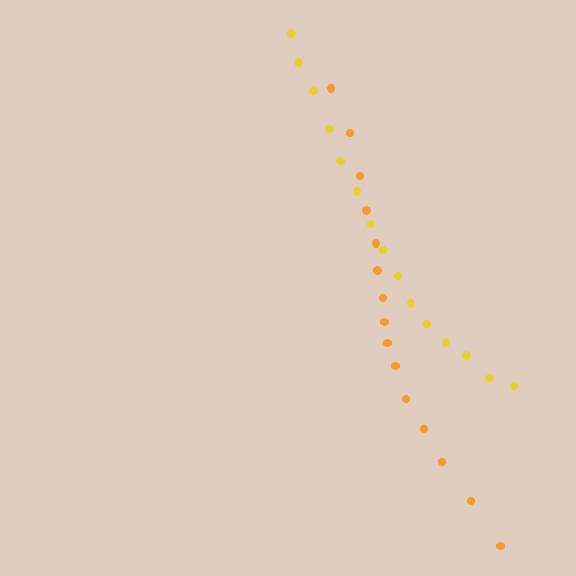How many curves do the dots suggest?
There are 2 distinct paths.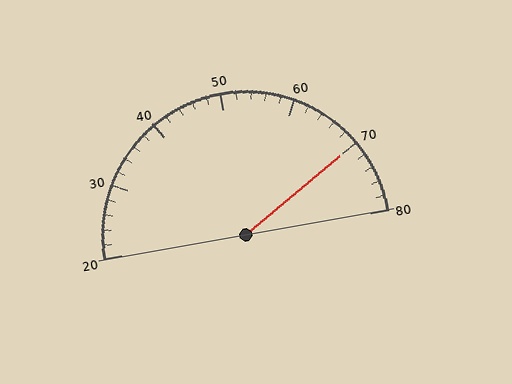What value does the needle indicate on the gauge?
The needle indicates approximately 70.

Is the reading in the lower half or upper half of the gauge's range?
The reading is in the upper half of the range (20 to 80).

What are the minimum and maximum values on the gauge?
The gauge ranges from 20 to 80.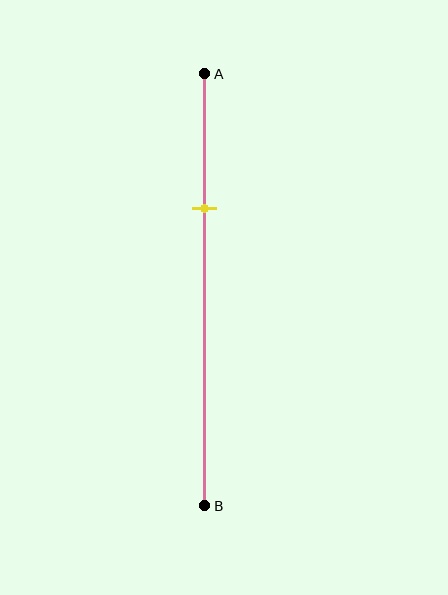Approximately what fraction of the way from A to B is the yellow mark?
The yellow mark is approximately 30% of the way from A to B.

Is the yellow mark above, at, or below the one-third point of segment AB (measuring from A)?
The yellow mark is approximately at the one-third point of segment AB.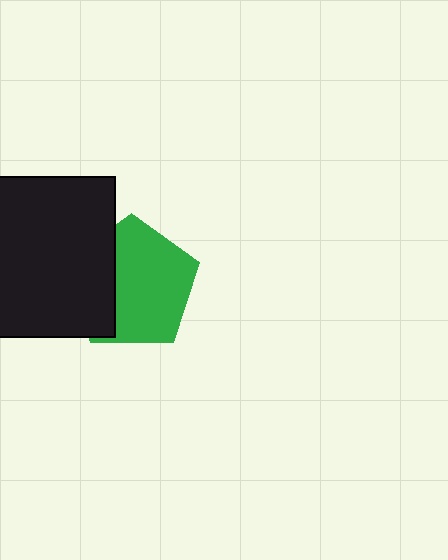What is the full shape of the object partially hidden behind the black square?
The partially hidden object is a green pentagon.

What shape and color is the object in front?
The object in front is a black square.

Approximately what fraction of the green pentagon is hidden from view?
Roughly 32% of the green pentagon is hidden behind the black square.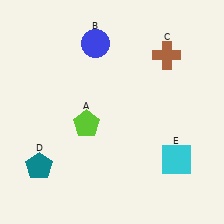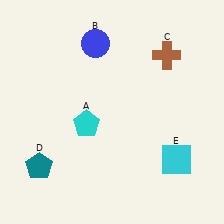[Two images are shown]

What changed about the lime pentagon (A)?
In Image 1, A is lime. In Image 2, it changed to cyan.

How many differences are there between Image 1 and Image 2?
There is 1 difference between the two images.